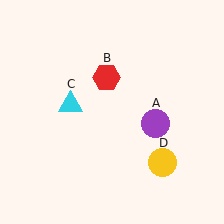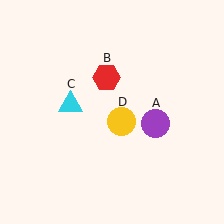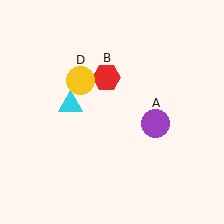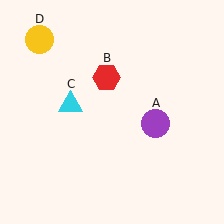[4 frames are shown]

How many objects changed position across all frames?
1 object changed position: yellow circle (object D).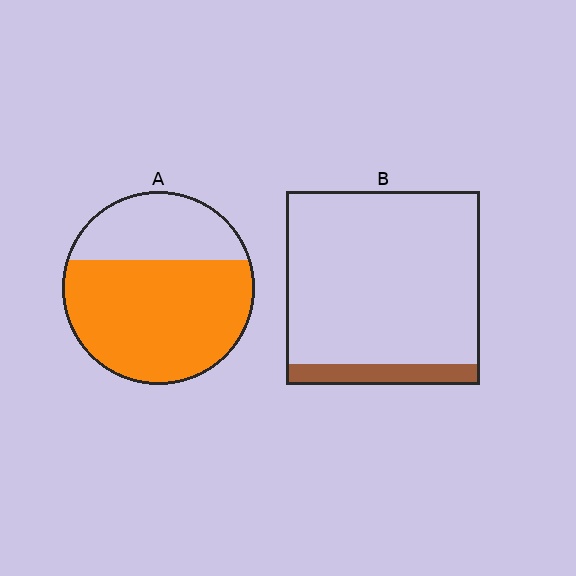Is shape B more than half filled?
No.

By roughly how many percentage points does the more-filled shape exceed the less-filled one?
By roughly 55 percentage points (A over B).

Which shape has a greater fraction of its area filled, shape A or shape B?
Shape A.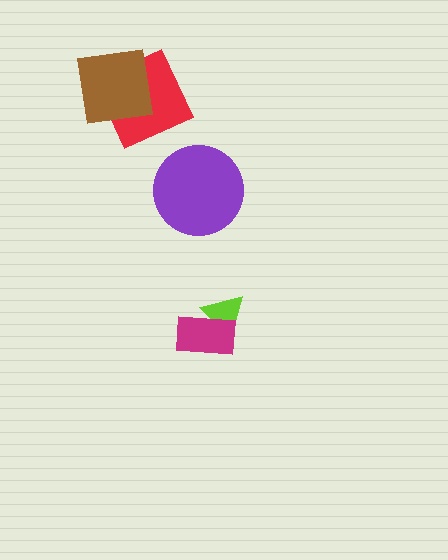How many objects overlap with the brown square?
1 object overlaps with the brown square.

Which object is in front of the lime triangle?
The magenta rectangle is in front of the lime triangle.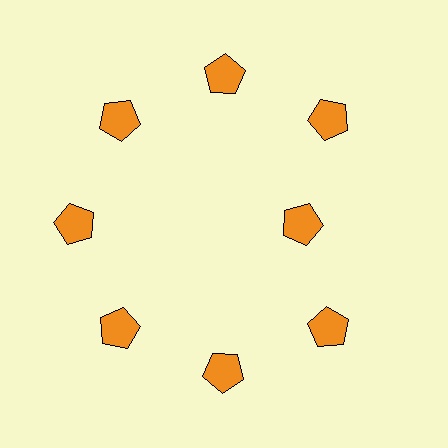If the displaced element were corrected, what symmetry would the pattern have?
It would have 8-fold rotational symmetry — the pattern would map onto itself every 45 degrees.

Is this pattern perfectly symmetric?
No. The 8 orange pentagons are arranged in a ring, but one element near the 3 o'clock position is pulled inward toward the center, breaking the 8-fold rotational symmetry.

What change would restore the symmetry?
The symmetry would be restored by moving it outward, back onto the ring so that all 8 pentagons sit at equal angles and equal distance from the center.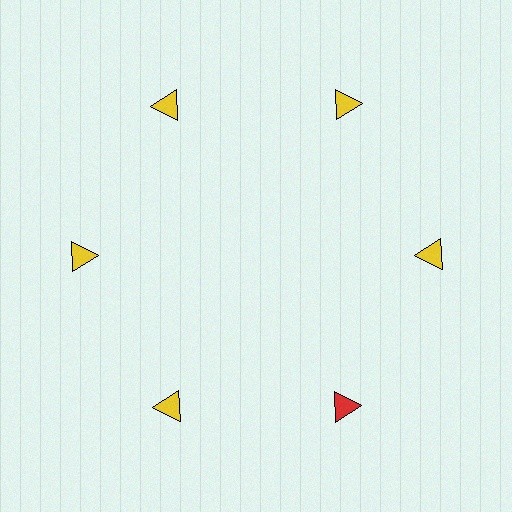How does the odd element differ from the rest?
It has a different color: red instead of yellow.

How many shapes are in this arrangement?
There are 6 shapes arranged in a ring pattern.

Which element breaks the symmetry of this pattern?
The red triangle at roughly the 5 o'clock position breaks the symmetry. All other shapes are yellow triangles.